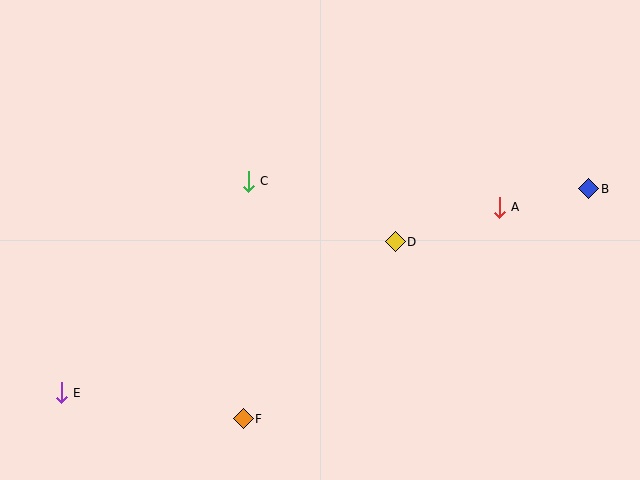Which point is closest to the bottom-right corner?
Point B is closest to the bottom-right corner.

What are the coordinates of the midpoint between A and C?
The midpoint between A and C is at (374, 194).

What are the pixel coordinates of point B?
Point B is at (589, 189).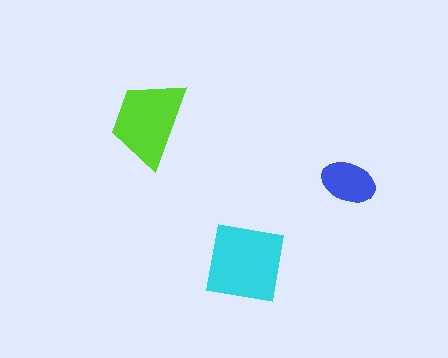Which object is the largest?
The cyan square.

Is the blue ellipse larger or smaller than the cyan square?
Smaller.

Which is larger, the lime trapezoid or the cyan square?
The cyan square.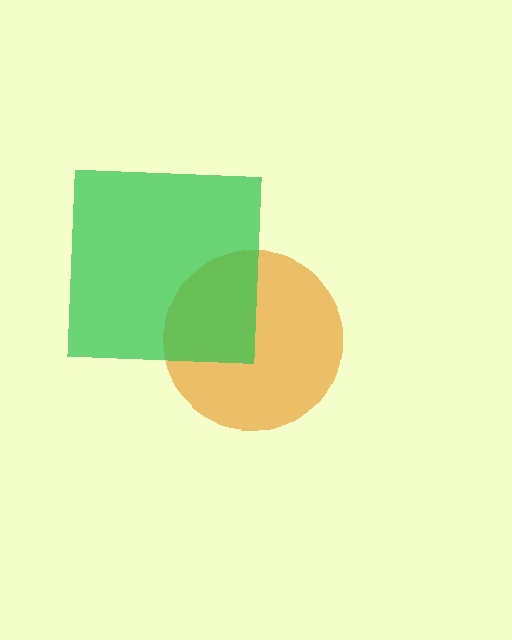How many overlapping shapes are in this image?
There are 2 overlapping shapes in the image.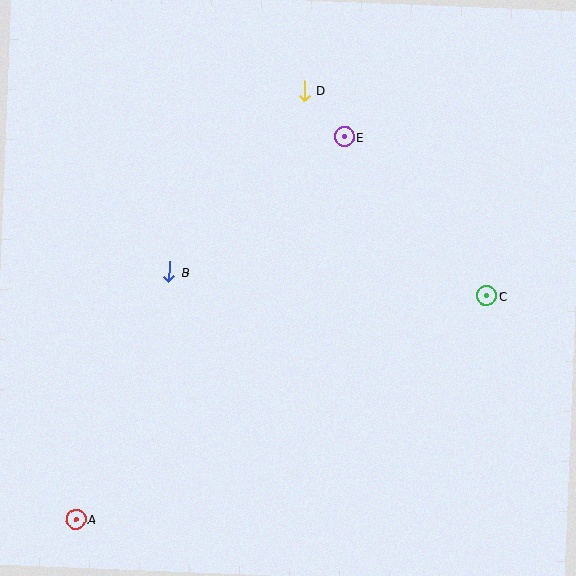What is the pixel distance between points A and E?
The distance between A and E is 468 pixels.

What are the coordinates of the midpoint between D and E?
The midpoint between D and E is at (324, 114).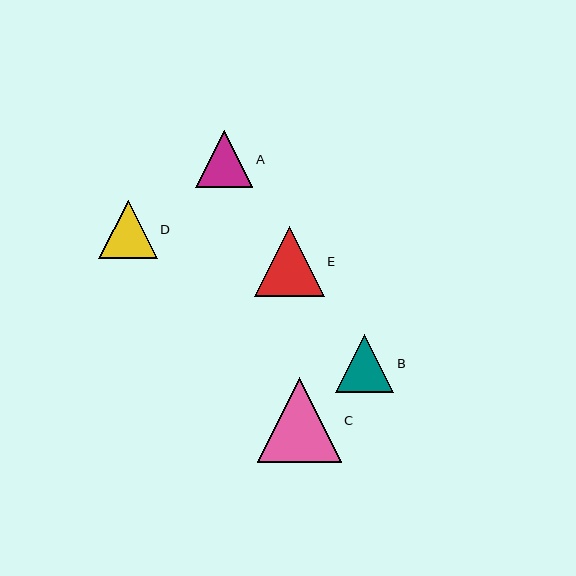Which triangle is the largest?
Triangle C is the largest with a size of approximately 84 pixels.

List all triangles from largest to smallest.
From largest to smallest: C, E, D, B, A.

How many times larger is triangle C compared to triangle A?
Triangle C is approximately 1.5 times the size of triangle A.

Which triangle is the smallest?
Triangle A is the smallest with a size of approximately 57 pixels.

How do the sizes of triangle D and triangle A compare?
Triangle D and triangle A are approximately the same size.